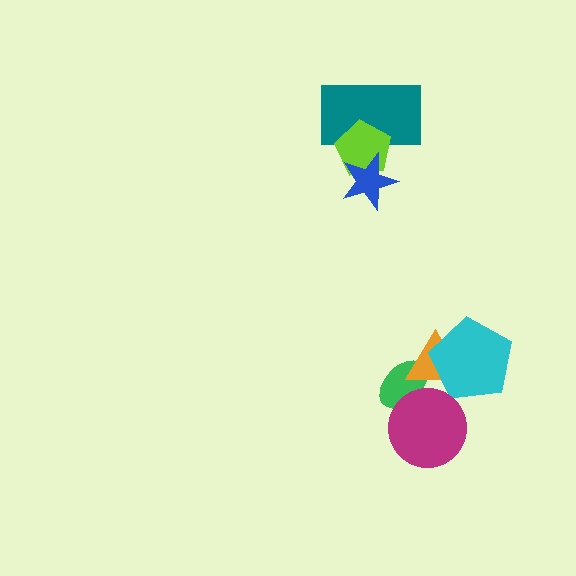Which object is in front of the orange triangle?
The cyan pentagon is in front of the orange triangle.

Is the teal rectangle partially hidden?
Yes, it is partially covered by another shape.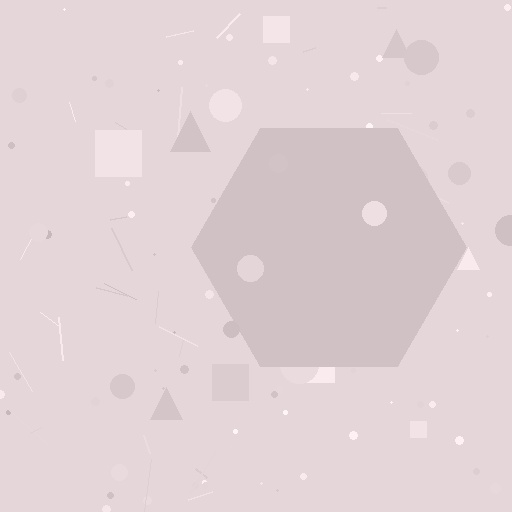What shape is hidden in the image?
A hexagon is hidden in the image.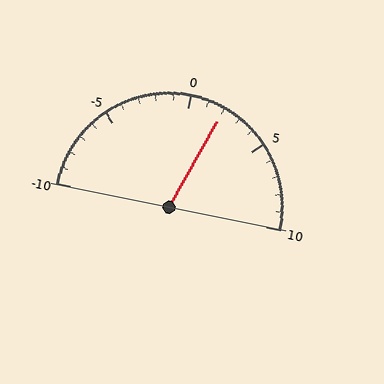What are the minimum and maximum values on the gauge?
The gauge ranges from -10 to 10.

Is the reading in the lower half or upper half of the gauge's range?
The reading is in the upper half of the range (-10 to 10).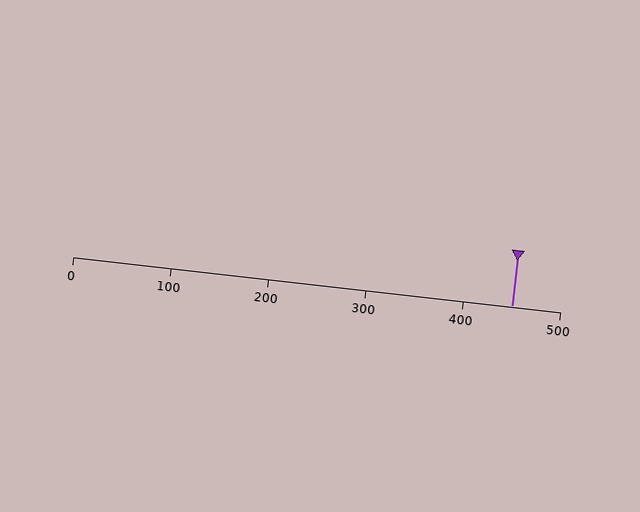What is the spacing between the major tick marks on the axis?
The major ticks are spaced 100 apart.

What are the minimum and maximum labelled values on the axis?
The axis runs from 0 to 500.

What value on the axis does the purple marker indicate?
The marker indicates approximately 450.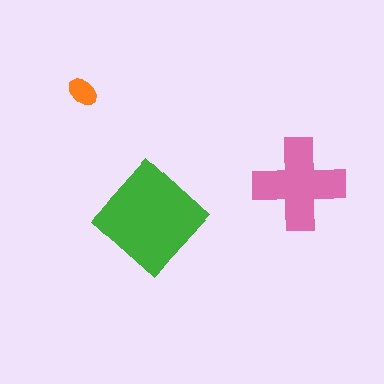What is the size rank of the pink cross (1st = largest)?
2nd.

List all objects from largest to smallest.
The green diamond, the pink cross, the orange ellipse.